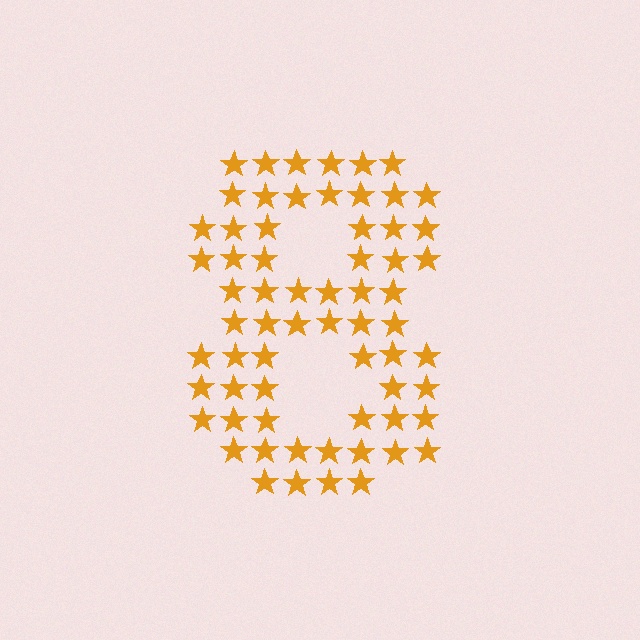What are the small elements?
The small elements are stars.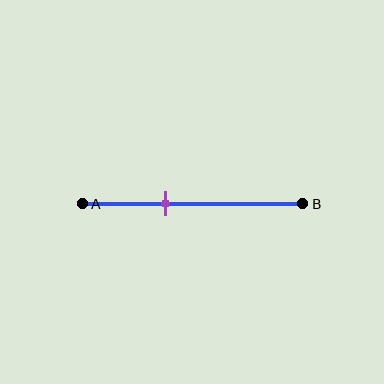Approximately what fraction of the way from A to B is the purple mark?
The purple mark is approximately 40% of the way from A to B.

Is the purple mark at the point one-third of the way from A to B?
No, the mark is at about 40% from A, not at the 33% one-third point.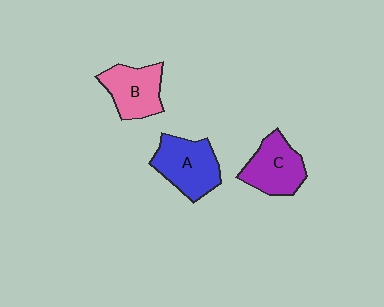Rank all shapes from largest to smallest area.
From largest to smallest: A (blue), C (purple), B (pink).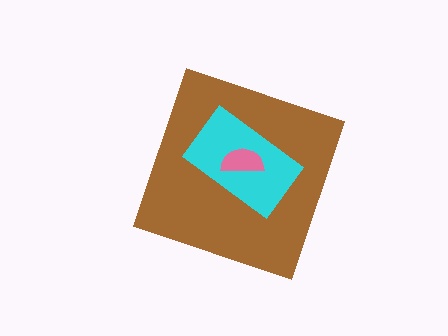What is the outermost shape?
The brown diamond.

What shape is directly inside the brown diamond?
The cyan rectangle.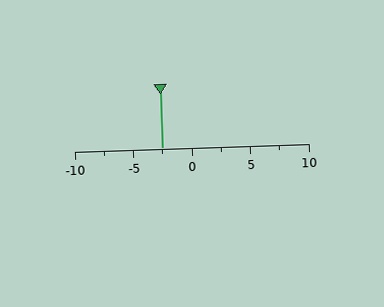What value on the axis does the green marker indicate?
The marker indicates approximately -2.5.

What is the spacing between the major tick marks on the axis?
The major ticks are spaced 5 apart.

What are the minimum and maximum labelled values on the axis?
The axis runs from -10 to 10.